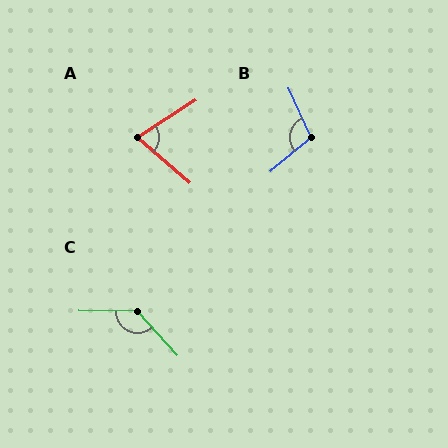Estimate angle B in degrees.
Approximately 105 degrees.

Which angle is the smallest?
A, at approximately 74 degrees.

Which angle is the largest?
C, at approximately 133 degrees.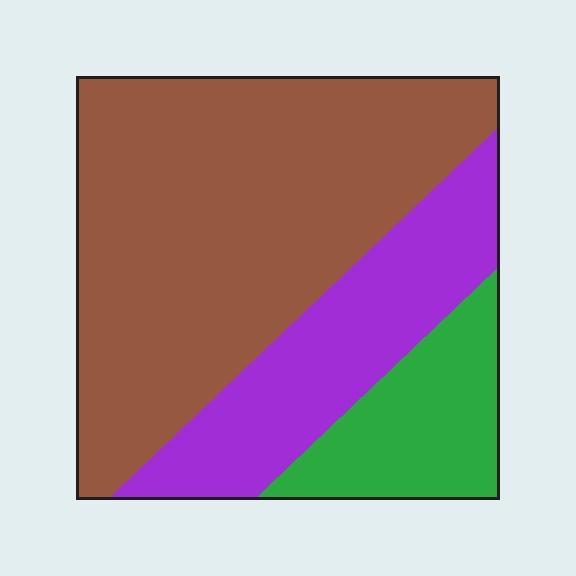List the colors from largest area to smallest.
From largest to smallest: brown, purple, green.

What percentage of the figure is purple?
Purple takes up about one quarter (1/4) of the figure.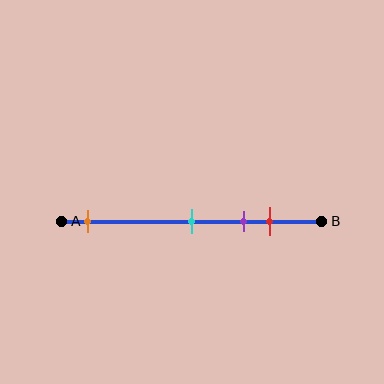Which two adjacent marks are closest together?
The purple and red marks are the closest adjacent pair.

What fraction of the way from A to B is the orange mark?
The orange mark is approximately 10% (0.1) of the way from A to B.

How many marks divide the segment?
There are 4 marks dividing the segment.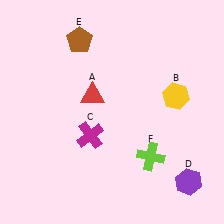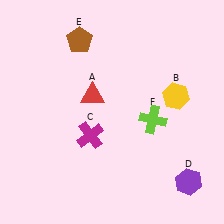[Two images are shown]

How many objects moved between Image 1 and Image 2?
1 object moved between the two images.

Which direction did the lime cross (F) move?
The lime cross (F) moved up.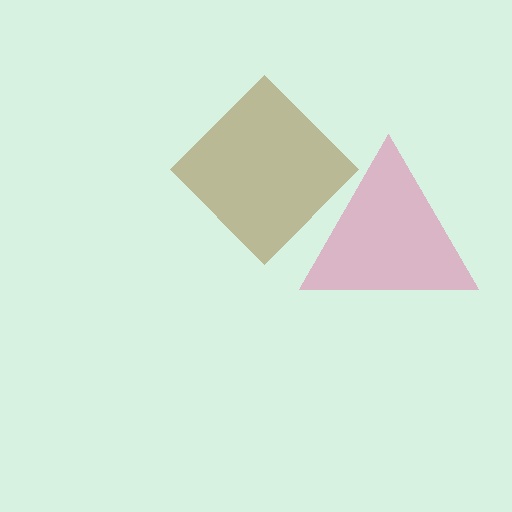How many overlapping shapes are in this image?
There are 2 overlapping shapes in the image.